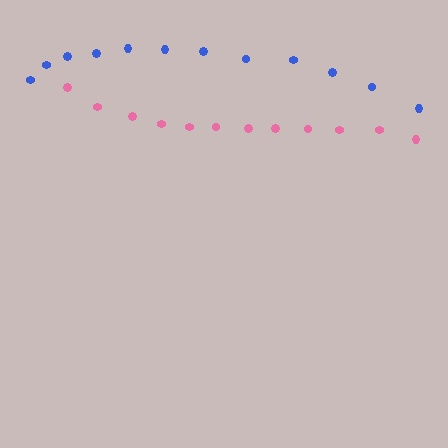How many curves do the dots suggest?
There are 2 distinct paths.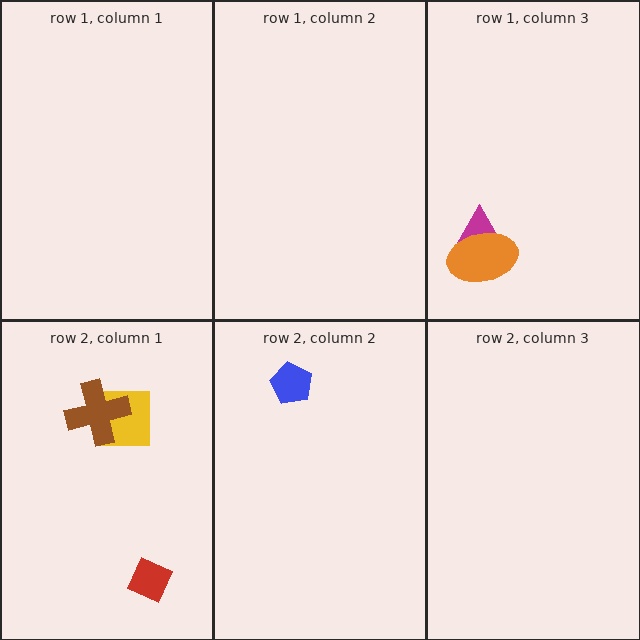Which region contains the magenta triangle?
The row 1, column 3 region.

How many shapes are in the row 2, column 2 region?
1.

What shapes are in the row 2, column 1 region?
The yellow square, the brown cross, the red diamond.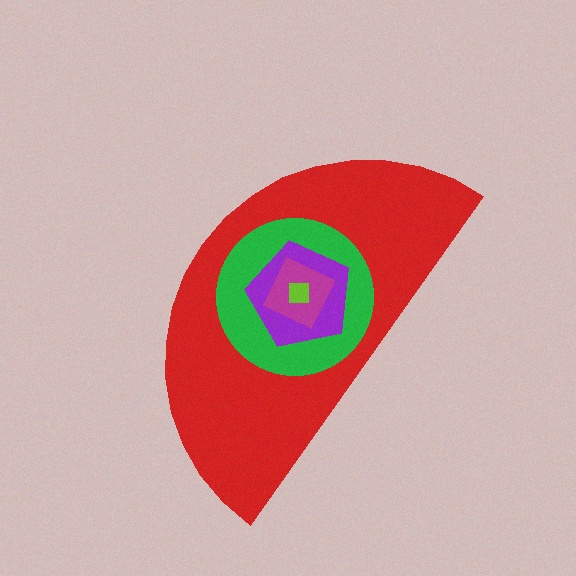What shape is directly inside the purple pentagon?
The magenta diamond.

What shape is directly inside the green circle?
The purple pentagon.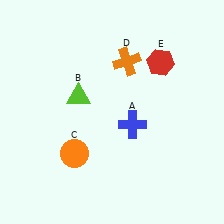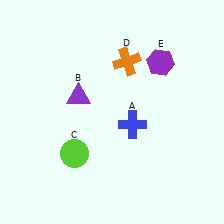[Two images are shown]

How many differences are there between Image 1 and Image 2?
There are 3 differences between the two images.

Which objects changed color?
B changed from lime to purple. C changed from orange to lime. E changed from red to purple.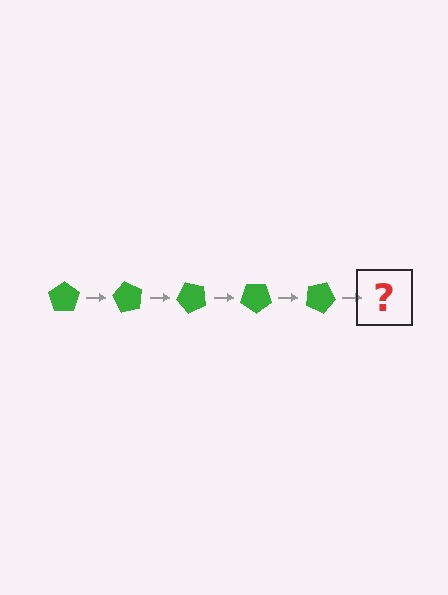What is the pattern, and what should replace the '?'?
The pattern is that the pentagon rotates 60 degrees each step. The '?' should be a green pentagon rotated 300 degrees.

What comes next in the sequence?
The next element should be a green pentagon rotated 300 degrees.